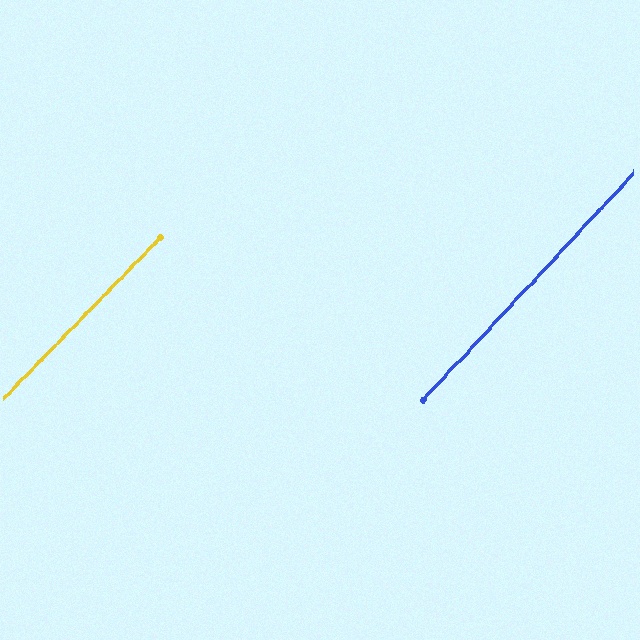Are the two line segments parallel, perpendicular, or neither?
Parallel — their directions differ by only 1.6°.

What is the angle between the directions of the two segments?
Approximately 2 degrees.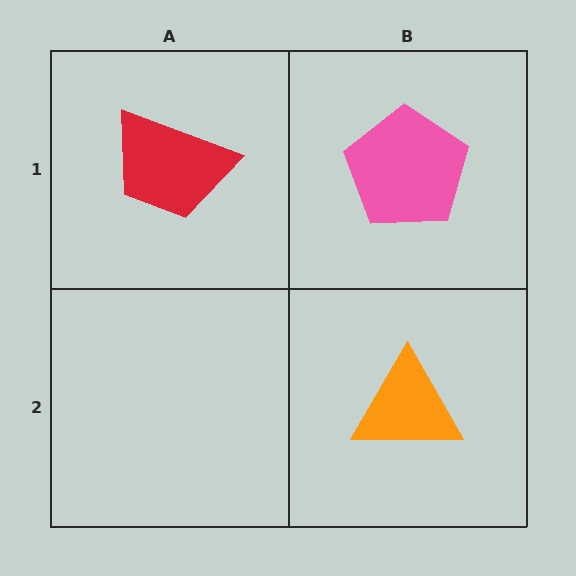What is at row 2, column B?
An orange triangle.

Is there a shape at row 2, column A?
No, that cell is empty.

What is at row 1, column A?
A red trapezoid.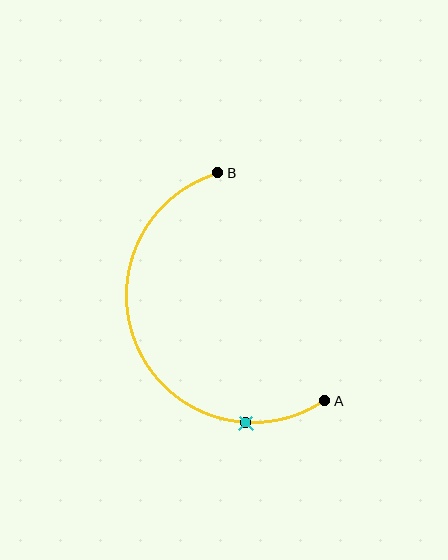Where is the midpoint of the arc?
The arc midpoint is the point on the curve farthest from the straight line joining A and B. It sits to the left of that line.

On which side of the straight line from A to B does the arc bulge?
The arc bulges to the left of the straight line connecting A and B.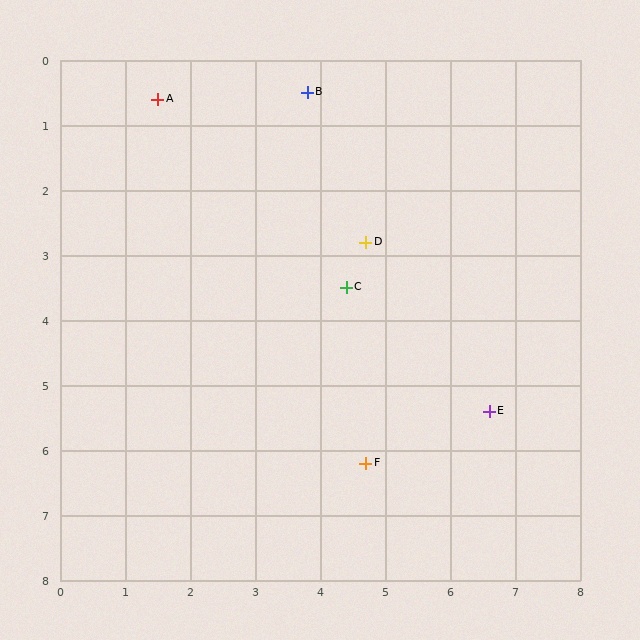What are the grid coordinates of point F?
Point F is at approximately (4.7, 6.2).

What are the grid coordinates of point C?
Point C is at approximately (4.4, 3.5).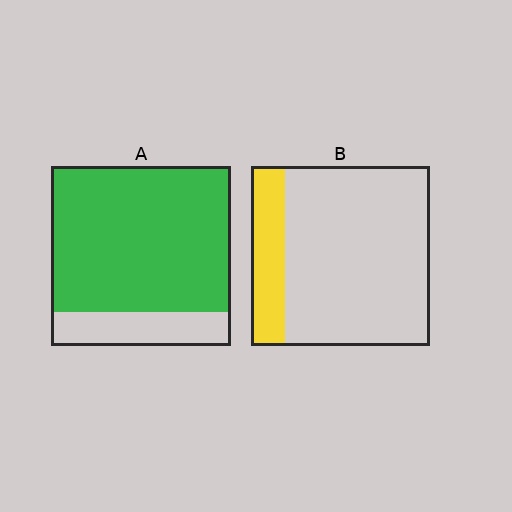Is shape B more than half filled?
No.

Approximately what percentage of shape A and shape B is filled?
A is approximately 80% and B is approximately 20%.